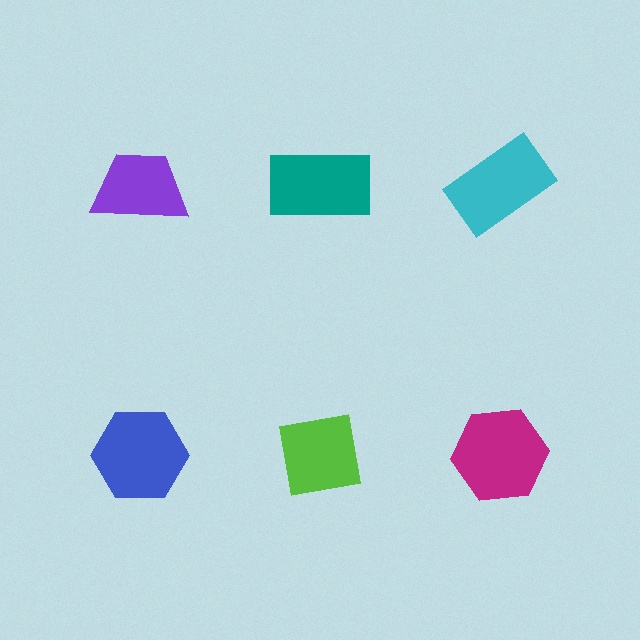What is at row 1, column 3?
A cyan rectangle.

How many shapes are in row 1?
3 shapes.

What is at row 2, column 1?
A blue hexagon.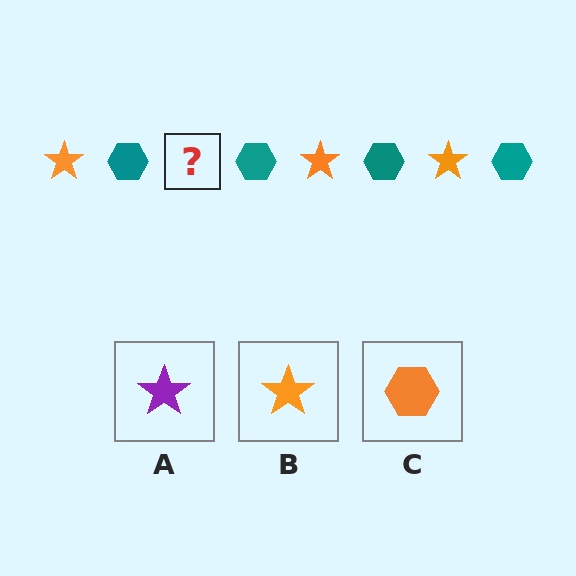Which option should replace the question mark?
Option B.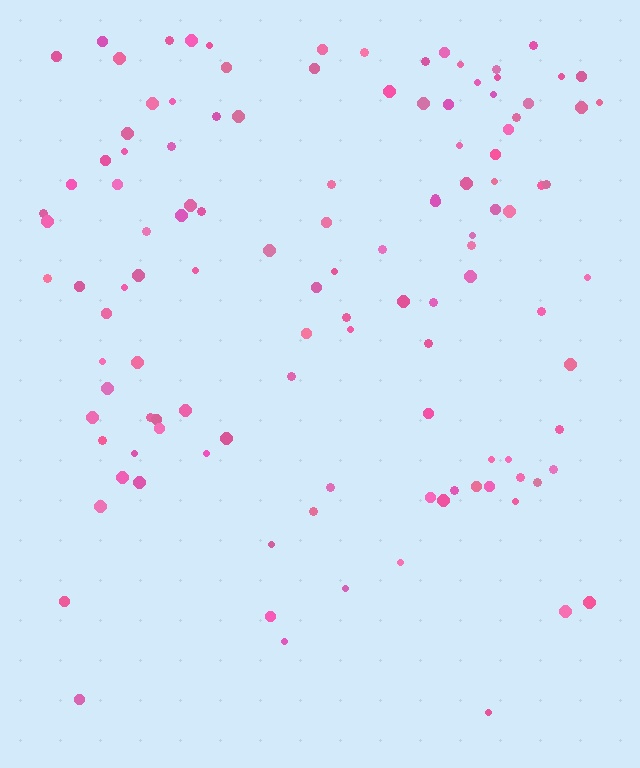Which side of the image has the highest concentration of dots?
The top.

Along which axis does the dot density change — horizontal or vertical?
Vertical.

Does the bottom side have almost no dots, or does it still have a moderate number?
Still a moderate number, just noticeably fewer than the top.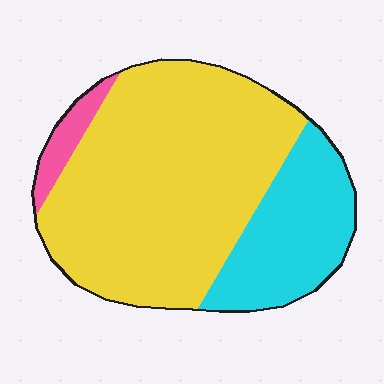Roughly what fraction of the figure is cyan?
Cyan covers 25% of the figure.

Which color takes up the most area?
Yellow, at roughly 70%.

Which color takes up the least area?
Pink, at roughly 5%.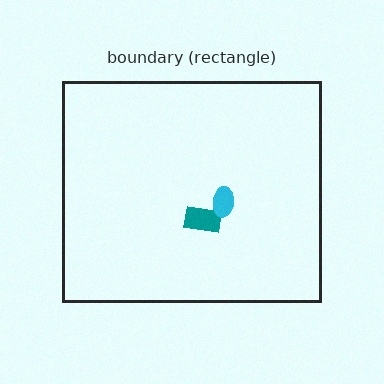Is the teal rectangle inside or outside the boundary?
Inside.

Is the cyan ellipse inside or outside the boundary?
Inside.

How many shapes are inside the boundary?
2 inside, 0 outside.